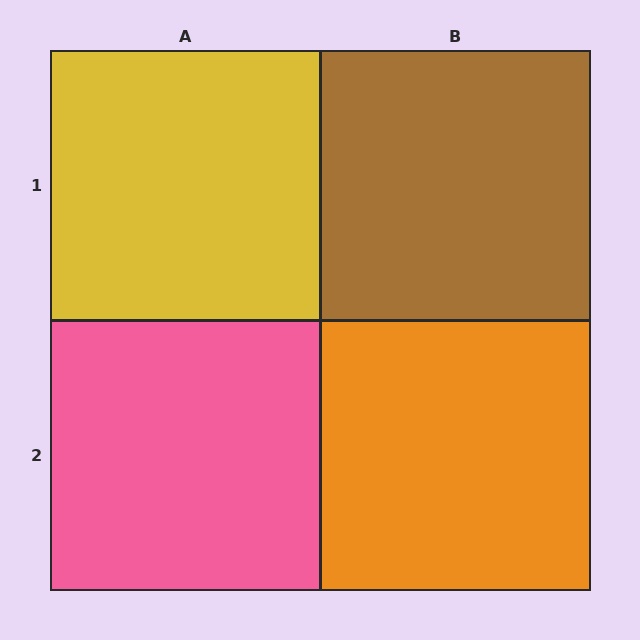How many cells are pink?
1 cell is pink.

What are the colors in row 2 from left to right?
Pink, orange.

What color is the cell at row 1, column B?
Brown.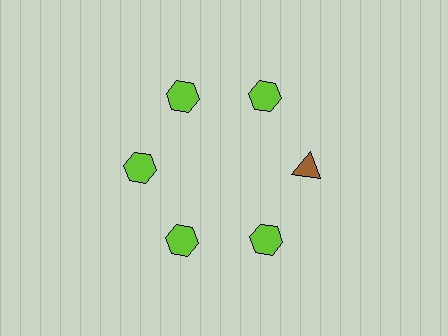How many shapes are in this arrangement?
There are 6 shapes arranged in a ring pattern.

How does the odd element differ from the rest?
It differs in both color (brown instead of lime) and shape (triangle instead of hexagon).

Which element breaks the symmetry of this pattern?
The brown triangle at roughly the 3 o'clock position breaks the symmetry. All other shapes are lime hexagons.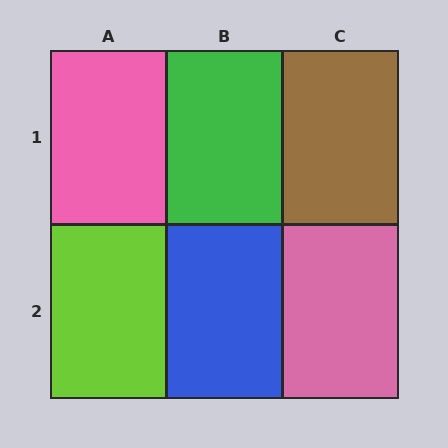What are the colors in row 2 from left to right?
Lime, blue, pink.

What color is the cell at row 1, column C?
Brown.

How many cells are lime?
1 cell is lime.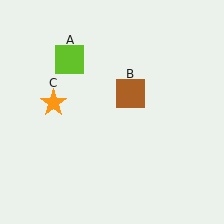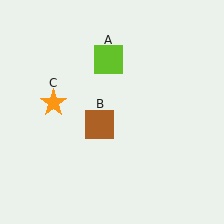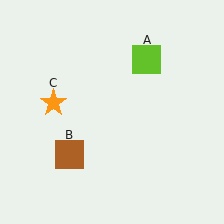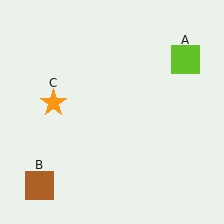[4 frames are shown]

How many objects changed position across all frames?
2 objects changed position: lime square (object A), brown square (object B).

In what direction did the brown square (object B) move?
The brown square (object B) moved down and to the left.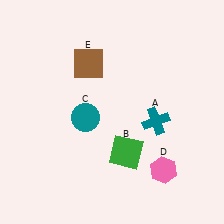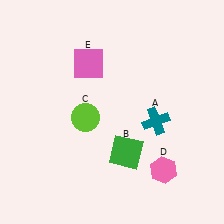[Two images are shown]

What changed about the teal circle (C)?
In Image 1, C is teal. In Image 2, it changed to lime.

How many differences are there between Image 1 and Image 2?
There are 2 differences between the two images.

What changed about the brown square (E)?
In Image 1, E is brown. In Image 2, it changed to pink.